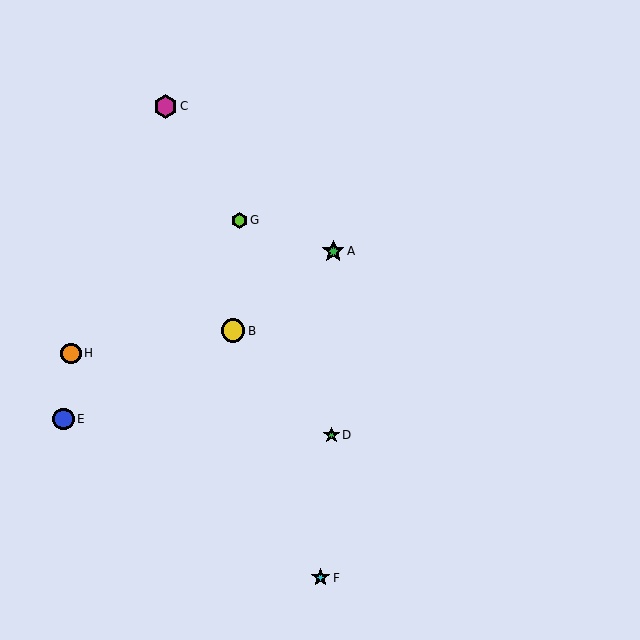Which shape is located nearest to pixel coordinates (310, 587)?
The cyan star (labeled F) at (320, 578) is nearest to that location.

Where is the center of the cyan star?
The center of the cyan star is at (320, 578).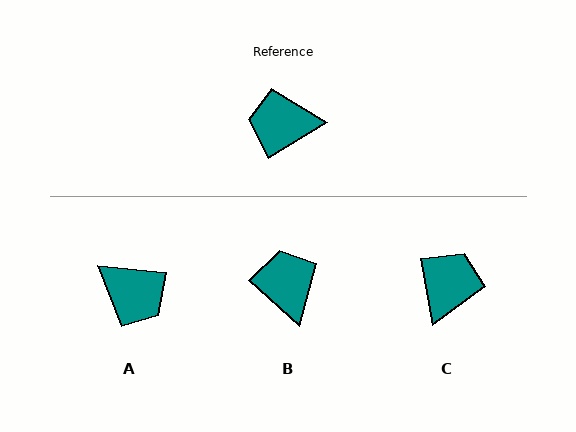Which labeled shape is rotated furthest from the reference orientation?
A, about 143 degrees away.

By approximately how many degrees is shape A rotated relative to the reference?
Approximately 143 degrees counter-clockwise.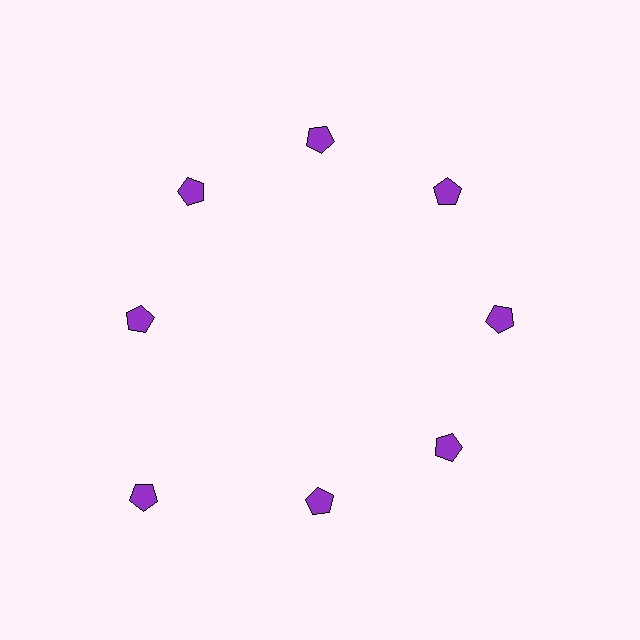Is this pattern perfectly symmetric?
No. The 8 purple pentagons are arranged in a ring, but one element near the 8 o'clock position is pushed outward from the center, breaking the 8-fold rotational symmetry.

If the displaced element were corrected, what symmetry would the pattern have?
It would have 8-fold rotational symmetry — the pattern would map onto itself every 45 degrees.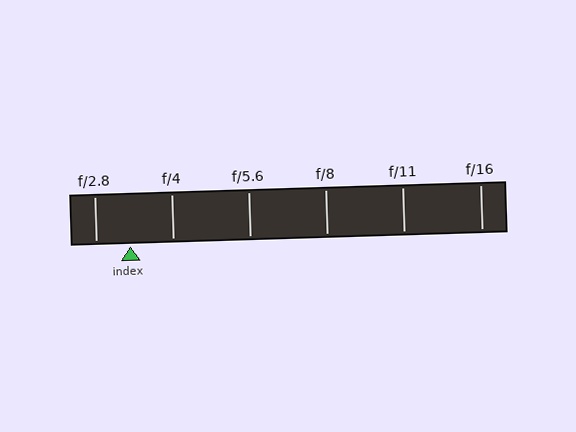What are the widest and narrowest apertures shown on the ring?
The widest aperture shown is f/2.8 and the narrowest is f/16.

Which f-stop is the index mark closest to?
The index mark is closest to f/2.8.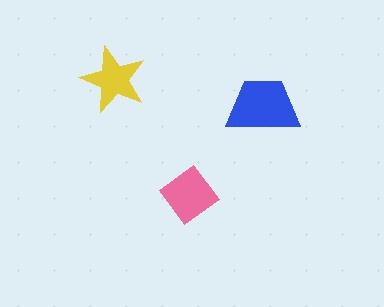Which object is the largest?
The blue trapezoid.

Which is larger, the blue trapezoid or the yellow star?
The blue trapezoid.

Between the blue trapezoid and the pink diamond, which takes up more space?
The blue trapezoid.